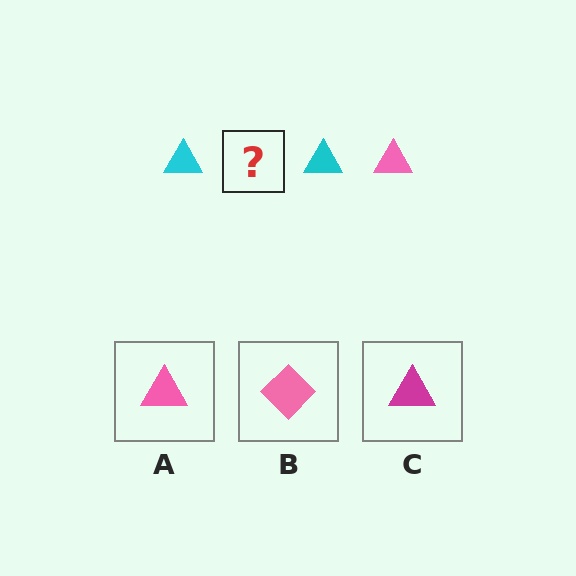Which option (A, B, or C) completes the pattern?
A.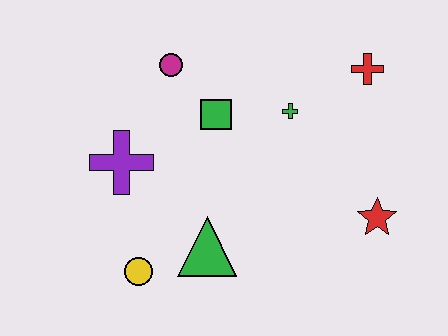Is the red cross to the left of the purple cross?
No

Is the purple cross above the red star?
Yes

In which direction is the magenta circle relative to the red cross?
The magenta circle is to the left of the red cross.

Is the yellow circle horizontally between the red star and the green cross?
No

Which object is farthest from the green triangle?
The red cross is farthest from the green triangle.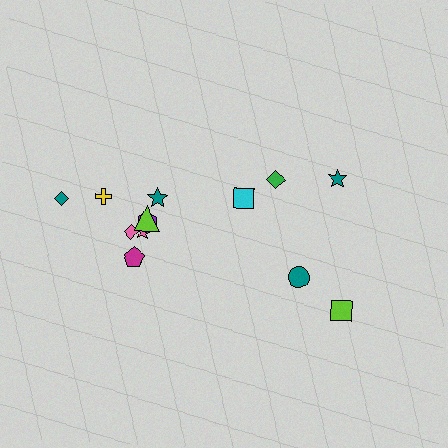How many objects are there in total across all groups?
There are 13 objects.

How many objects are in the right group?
There are 5 objects.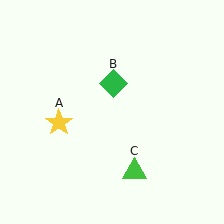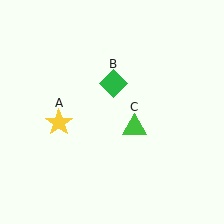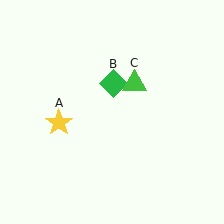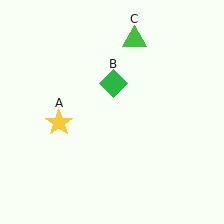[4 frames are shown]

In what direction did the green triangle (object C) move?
The green triangle (object C) moved up.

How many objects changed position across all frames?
1 object changed position: green triangle (object C).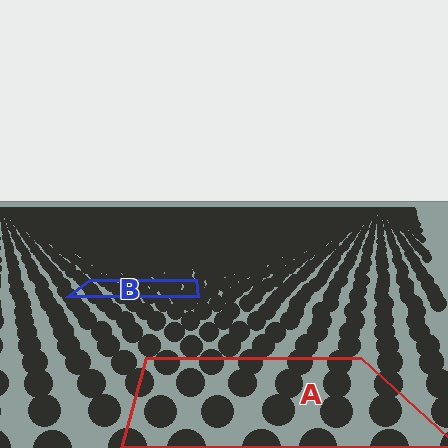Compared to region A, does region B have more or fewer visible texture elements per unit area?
Region B has more texture elements per unit area — they are packed more densely because it is farther away.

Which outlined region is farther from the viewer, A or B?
Region B is farther from the viewer — the texture elements inside it appear smaller and more densely packed.